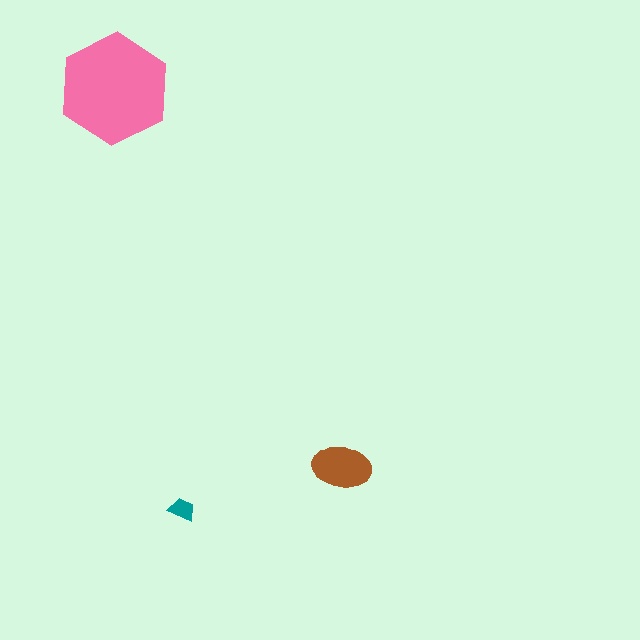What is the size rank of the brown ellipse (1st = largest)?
2nd.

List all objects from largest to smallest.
The pink hexagon, the brown ellipse, the teal trapezoid.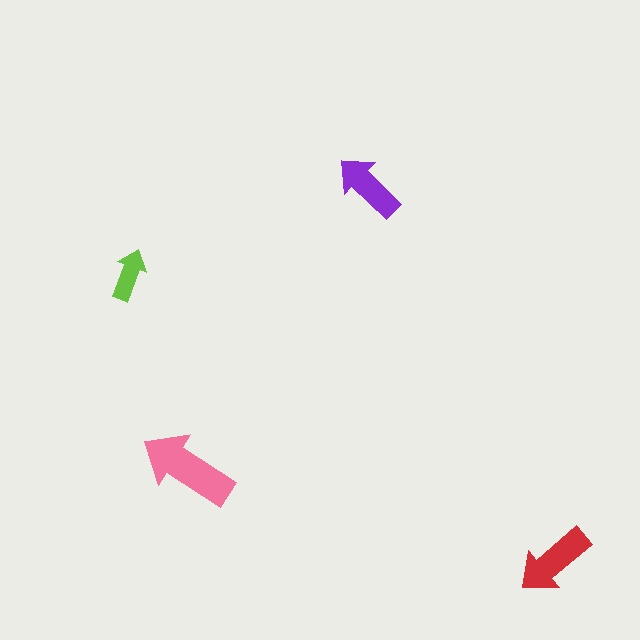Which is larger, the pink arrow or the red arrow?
The pink one.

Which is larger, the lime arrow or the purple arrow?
The purple one.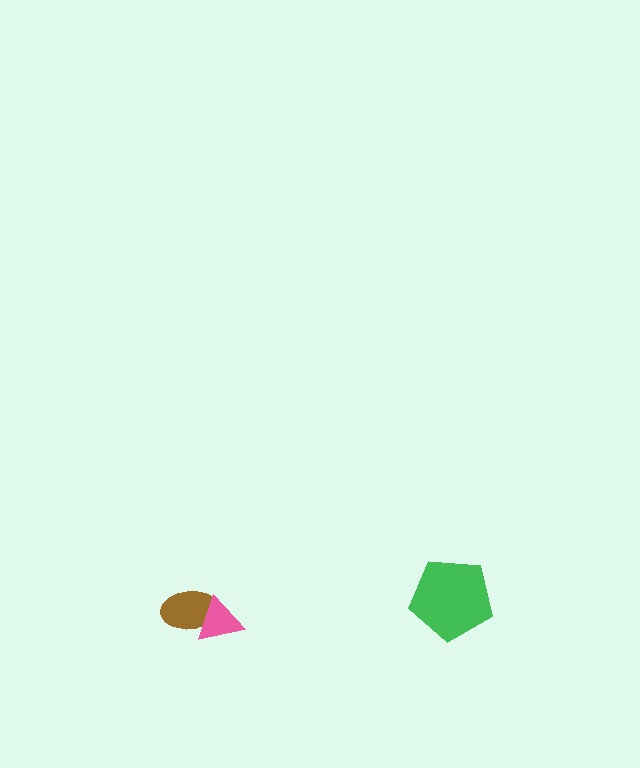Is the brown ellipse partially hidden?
Yes, it is partially covered by another shape.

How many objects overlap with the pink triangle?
1 object overlaps with the pink triangle.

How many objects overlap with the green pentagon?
0 objects overlap with the green pentagon.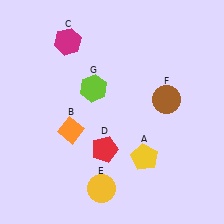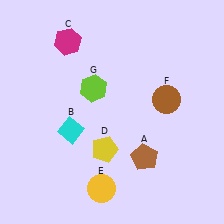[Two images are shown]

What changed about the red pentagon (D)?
In Image 1, D is red. In Image 2, it changed to yellow.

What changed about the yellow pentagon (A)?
In Image 1, A is yellow. In Image 2, it changed to brown.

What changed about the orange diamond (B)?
In Image 1, B is orange. In Image 2, it changed to cyan.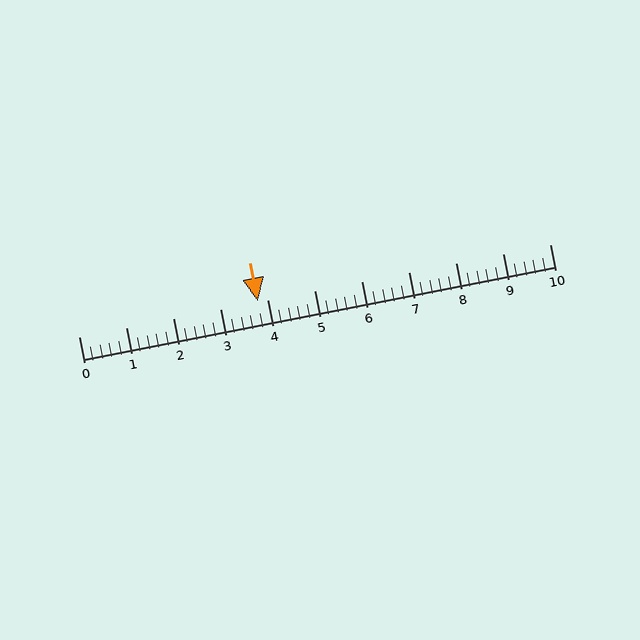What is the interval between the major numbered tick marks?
The major tick marks are spaced 1 units apart.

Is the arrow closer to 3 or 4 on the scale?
The arrow is closer to 4.